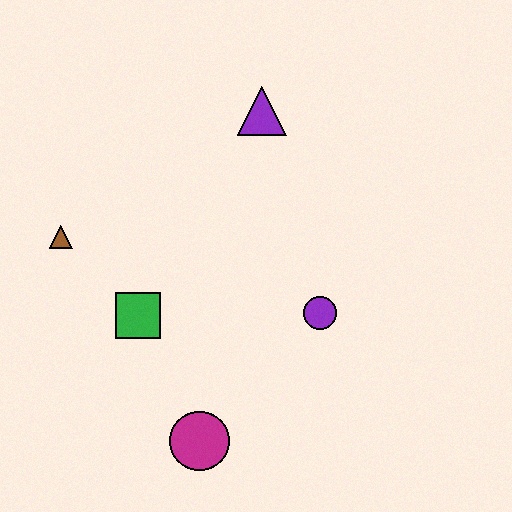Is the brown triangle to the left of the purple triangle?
Yes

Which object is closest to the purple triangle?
The purple circle is closest to the purple triangle.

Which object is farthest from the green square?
The purple triangle is farthest from the green square.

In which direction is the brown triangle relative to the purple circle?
The brown triangle is to the left of the purple circle.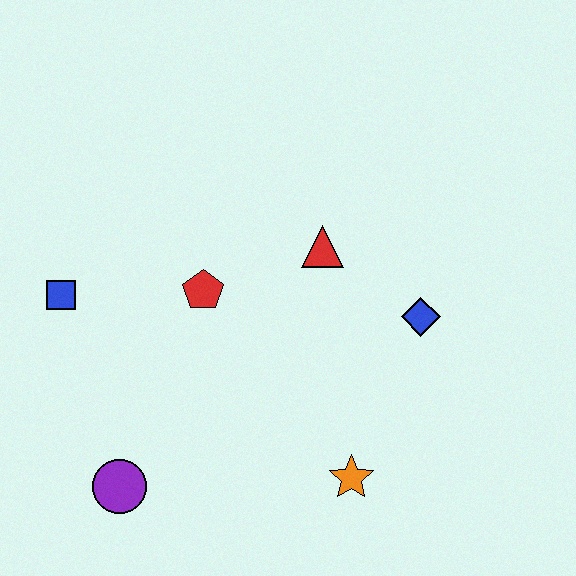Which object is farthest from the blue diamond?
The blue square is farthest from the blue diamond.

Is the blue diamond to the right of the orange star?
Yes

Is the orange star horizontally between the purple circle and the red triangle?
No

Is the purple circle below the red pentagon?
Yes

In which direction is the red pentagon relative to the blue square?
The red pentagon is to the right of the blue square.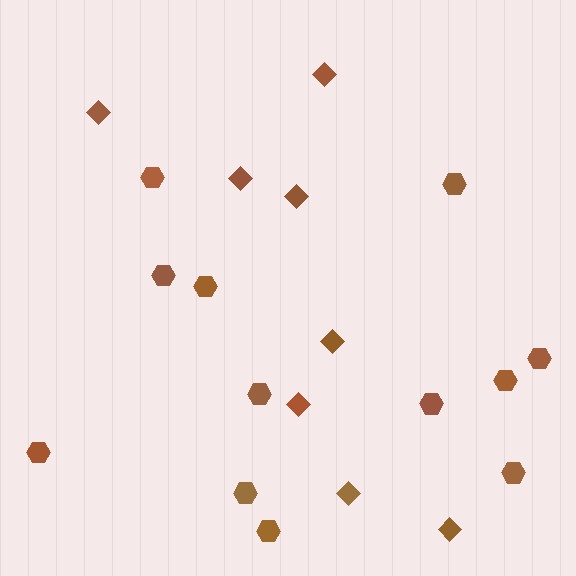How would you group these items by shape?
There are 2 groups: one group of hexagons (12) and one group of diamonds (8).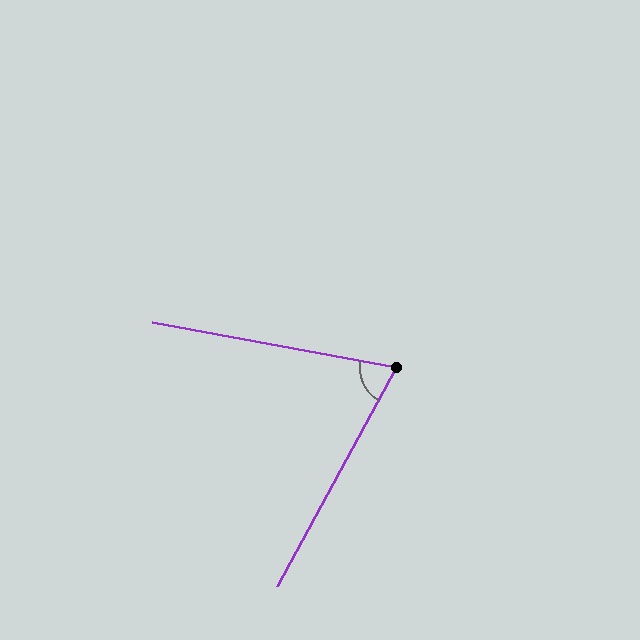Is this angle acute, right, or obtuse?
It is acute.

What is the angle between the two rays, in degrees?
Approximately 72 degrees.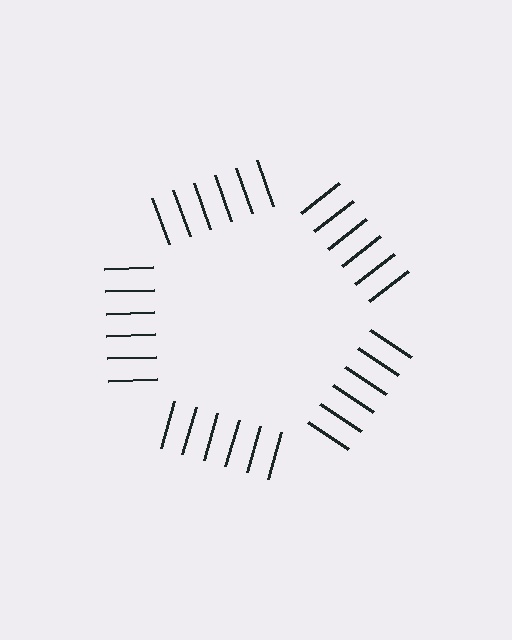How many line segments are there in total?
30 — 6 along each of the 5 edges.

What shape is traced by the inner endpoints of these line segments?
An illusory pentagon — the line segments terminate on its edges but no continuous stroke is drawn.